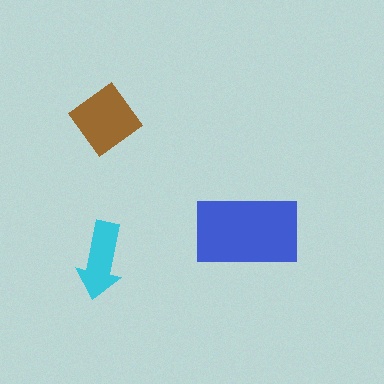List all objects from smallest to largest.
The cyan arrow, the brown diamond, the blue rectangle.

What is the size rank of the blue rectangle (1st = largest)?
1st.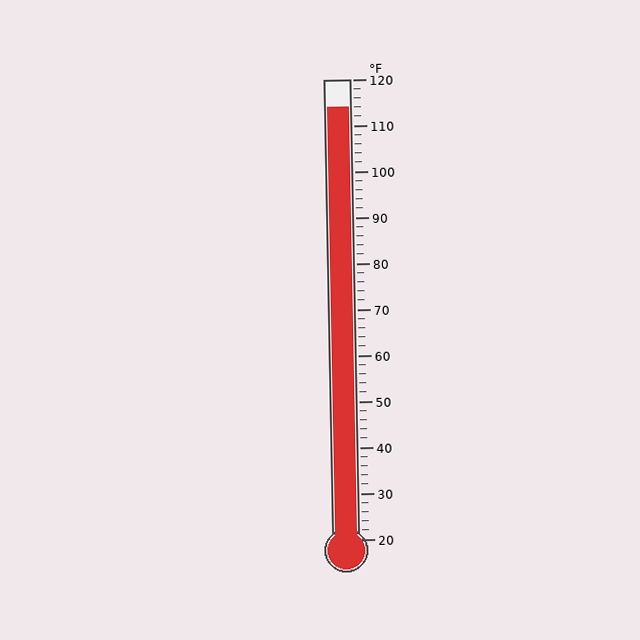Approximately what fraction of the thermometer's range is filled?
The thermometer is filled to approximately 95% of its range.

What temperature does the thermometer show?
The thermometer shows approximately 114°F.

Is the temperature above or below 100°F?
The temperature is above 100°F.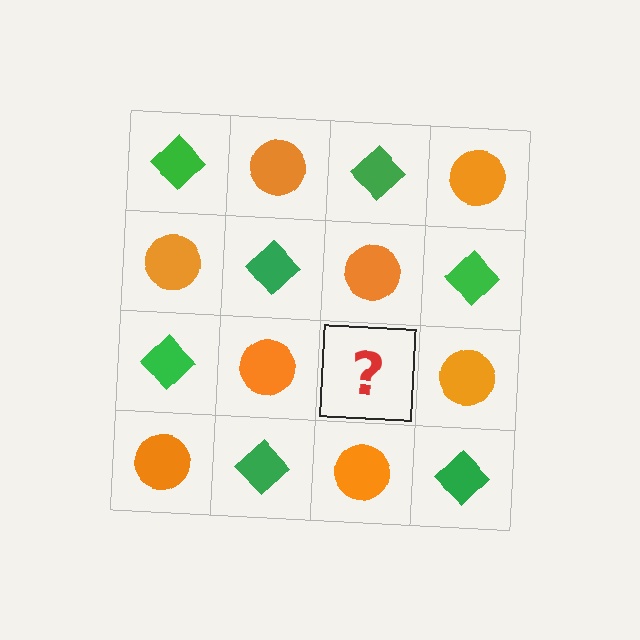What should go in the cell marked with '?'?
The missing cell should contain a green diamond.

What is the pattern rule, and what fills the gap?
The rule is that it alternates green diamond and orange circle in a checkerboard pattern. The gap should be filled with a green diamond.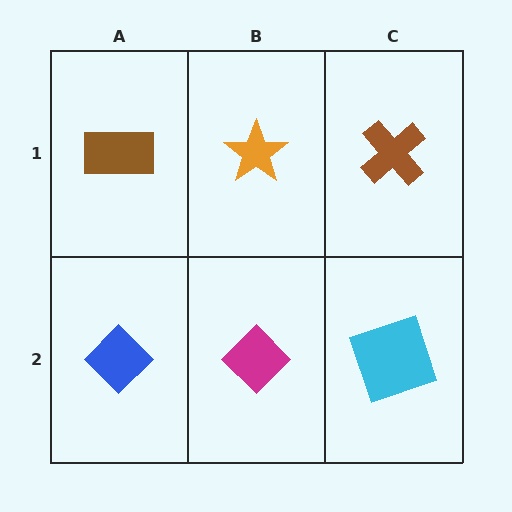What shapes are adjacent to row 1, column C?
A cyan square (row 2, column C), an orange star (row 1, column B).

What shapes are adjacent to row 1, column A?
A blue diamond (row 2, column A), an orange star (row 1, column B).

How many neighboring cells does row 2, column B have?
3.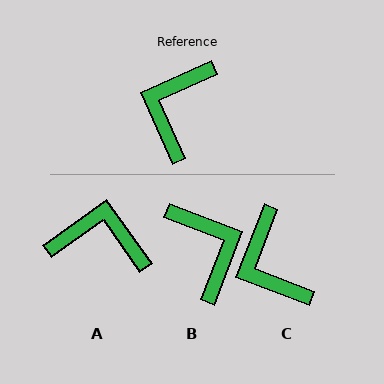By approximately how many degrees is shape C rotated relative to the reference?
Approximately 45 degrees counter-clockwise.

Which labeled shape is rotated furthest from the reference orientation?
B, about 135 degrees away.